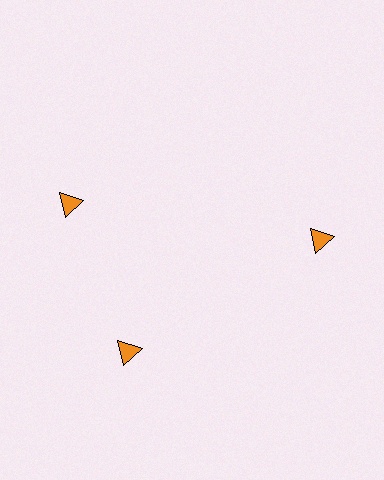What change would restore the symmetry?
The symmetry would be restored by rotating it back into even spacing with its neighbors so that all 3 triangles sit at equal angles and equal distance from the center.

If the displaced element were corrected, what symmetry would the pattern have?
It would have 3-fold rotational symmetry — the pattern would map onto itself every 120 degrees.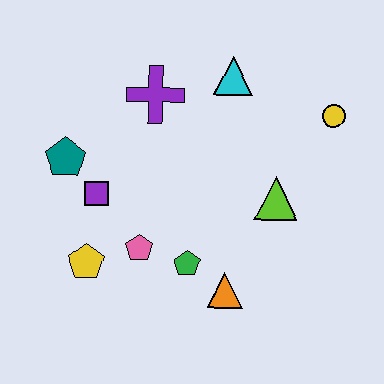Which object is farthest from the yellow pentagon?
The yellow circle is farthest from the yellow pentagon.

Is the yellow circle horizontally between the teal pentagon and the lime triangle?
No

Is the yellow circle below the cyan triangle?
Yes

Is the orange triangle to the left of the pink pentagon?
No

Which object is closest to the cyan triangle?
The purple cross is closest to the cyan triangle.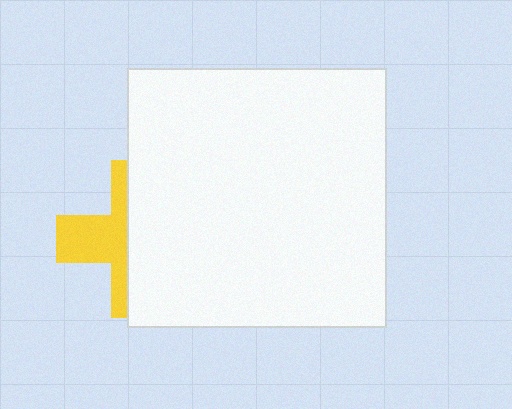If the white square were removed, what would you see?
You would see the complete yellow cross.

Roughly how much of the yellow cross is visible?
A small part of it is visible (roughly 40%).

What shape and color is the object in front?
The object in front is a white square.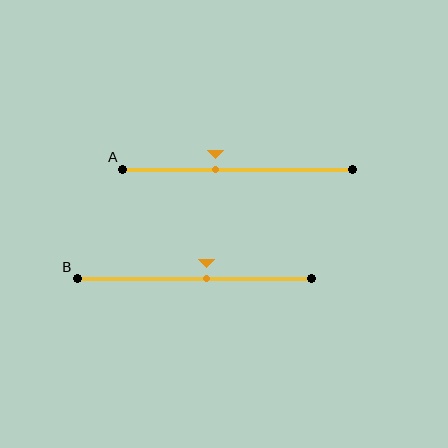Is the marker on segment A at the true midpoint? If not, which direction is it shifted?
No, the marker on segment A is shifted to the left by about 9% of the segment length.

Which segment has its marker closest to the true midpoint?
Segment B has its marker closest to the true midpoint.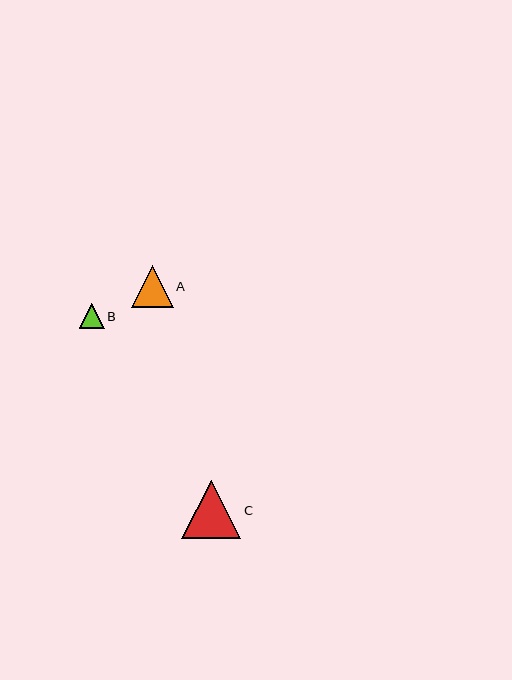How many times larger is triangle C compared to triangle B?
Triangle C is approximately 2.3 times the size of triangle B.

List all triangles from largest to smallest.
From largest to smallest: C, A, B.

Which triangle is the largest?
Triangle C is the largest with a size of approximately 59 pixels.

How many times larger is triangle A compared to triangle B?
Triangle A is approximately 1.7 times the size of triangle B.